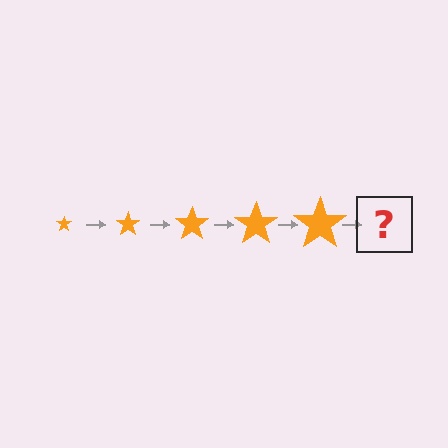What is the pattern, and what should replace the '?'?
The pattern is that the star gets progressively larger each step. The '?' should be an orange star, larger than the previous one.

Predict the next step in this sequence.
The next step is an orange star, larger than the previous one.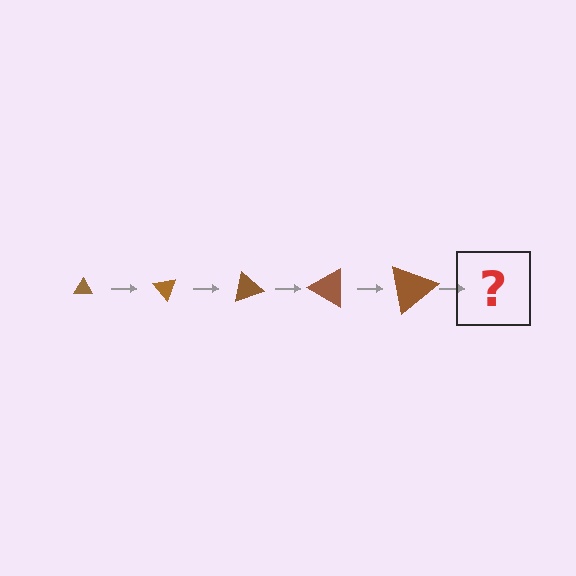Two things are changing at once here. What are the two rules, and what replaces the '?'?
The two rules are that the triangle grows larger each step and it rotates 50 degrees each step. The '?' should be a triangle, larger than the previous one and rotated 250 degrees from the start.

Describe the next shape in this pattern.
It should be a triangle, larger than the previous one and rotated 250 degrees from the start.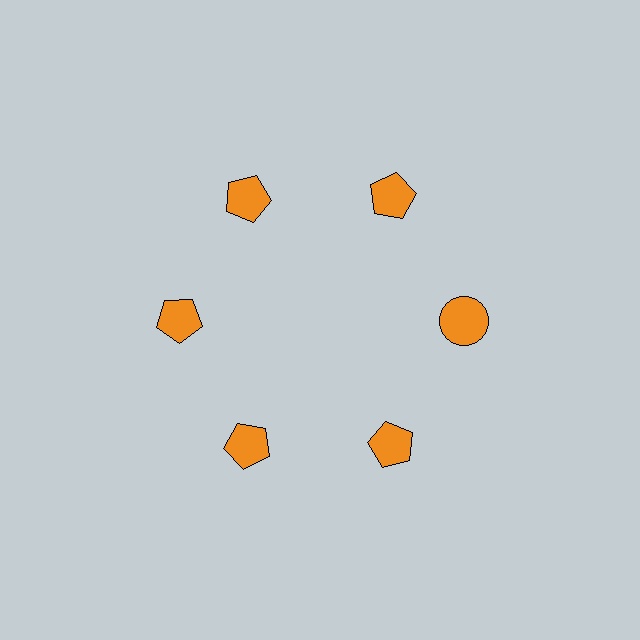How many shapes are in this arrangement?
There are 6 shapes arranged in a ring pattern.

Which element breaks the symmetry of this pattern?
The orange circle at roughly the 3 o'clock position breaks the symmetry. All other shapes are orange pentagons.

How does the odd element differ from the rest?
It has a different shape: circle instead of pentagon.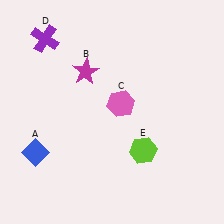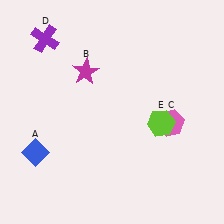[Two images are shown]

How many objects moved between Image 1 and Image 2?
2 objects moved between the two images.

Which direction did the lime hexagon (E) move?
The lime hexagon (E) moved up.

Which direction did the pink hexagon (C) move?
The pink hexagon (C) moved right.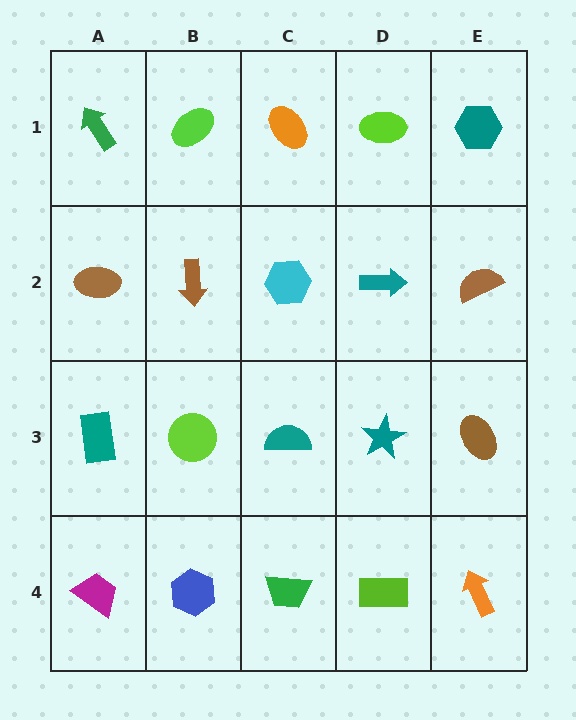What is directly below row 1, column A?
A brown ellipse.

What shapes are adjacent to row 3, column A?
A brown ellipse (row 2, column A), a magenta trapezoid (row 4, column A), a lime circle (row 3, column B).